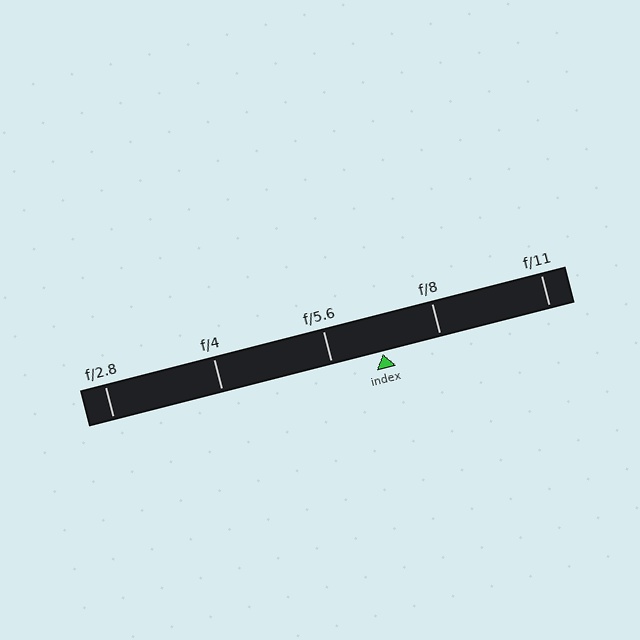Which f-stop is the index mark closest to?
The index mark is closest to f/5.6.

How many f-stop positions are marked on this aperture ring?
There are 5 f-stop positions marked.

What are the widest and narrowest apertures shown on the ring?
The widest aperture shown is f/2.8 and the narrowest is f/11.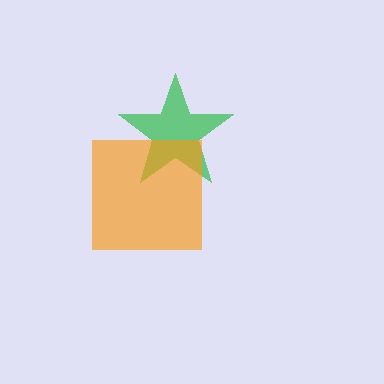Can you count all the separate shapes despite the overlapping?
Yes, there are 2 separate shapes.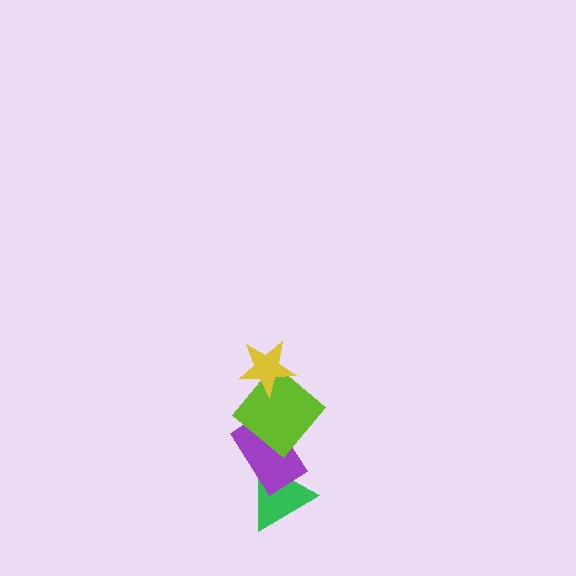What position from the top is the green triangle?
The green triangle is 4th from the top.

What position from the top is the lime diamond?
The lime diamond is 2nd from the top.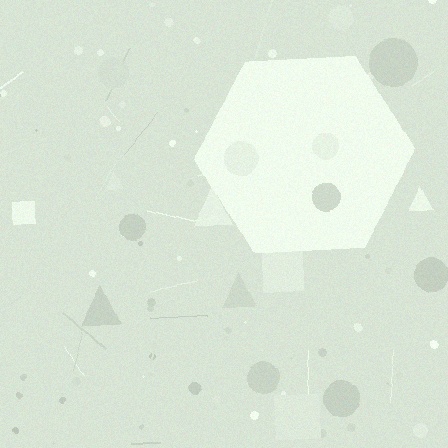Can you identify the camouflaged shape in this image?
The camouflaged shape is a hexagon.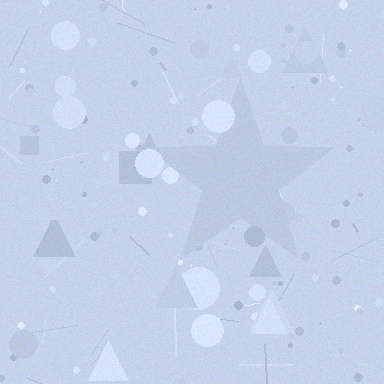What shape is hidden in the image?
A star is hidden in the image.